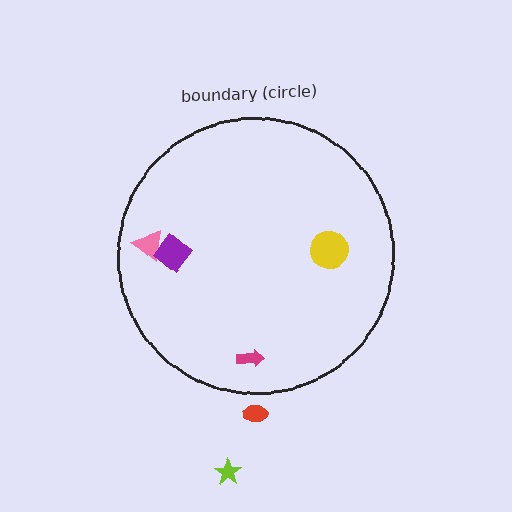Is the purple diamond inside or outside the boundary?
Inside.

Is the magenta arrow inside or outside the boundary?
Inside.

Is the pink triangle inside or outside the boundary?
Inside.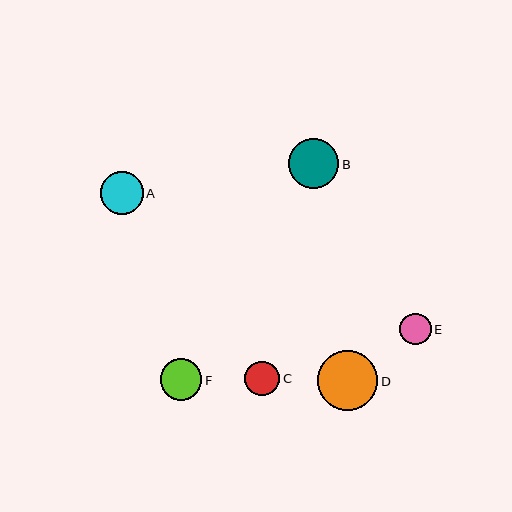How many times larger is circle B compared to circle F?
Circle B is approximately 1.2 times the size of circle F.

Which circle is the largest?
Circle D is the largest with a size of approximately 60 pixels.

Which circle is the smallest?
Circle E is the smallest with a size of approximately 32 pixels.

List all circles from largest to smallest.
From largest to smallest: D, B, A, F, C, E.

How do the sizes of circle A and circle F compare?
Circle A and circle F are approximately the same size.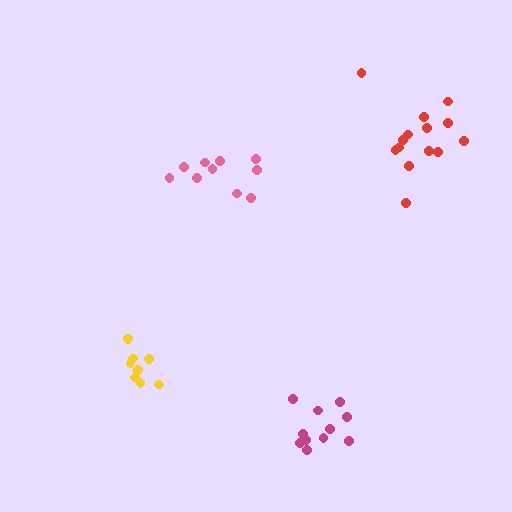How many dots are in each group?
Group 1: 10 dots, Group 2: 11 dots, Group 3: 8 dots, Group 4: 14 dots (43 total).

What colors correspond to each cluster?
The clusters are colored: pink, magenta, yellow, red.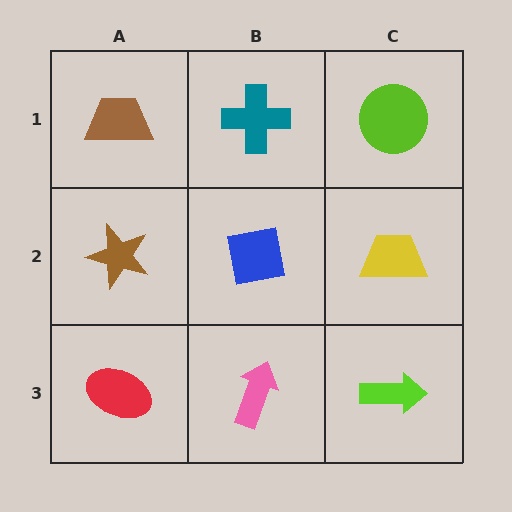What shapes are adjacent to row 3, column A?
A brown star (row 2, column A), a pink arrow (row 3, column B).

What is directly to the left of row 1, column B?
A brown trapezoid.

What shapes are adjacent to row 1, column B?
A blue square (row 2, column B), a brown trapezoid (row 1, column A), a lime circle (row 1, column C).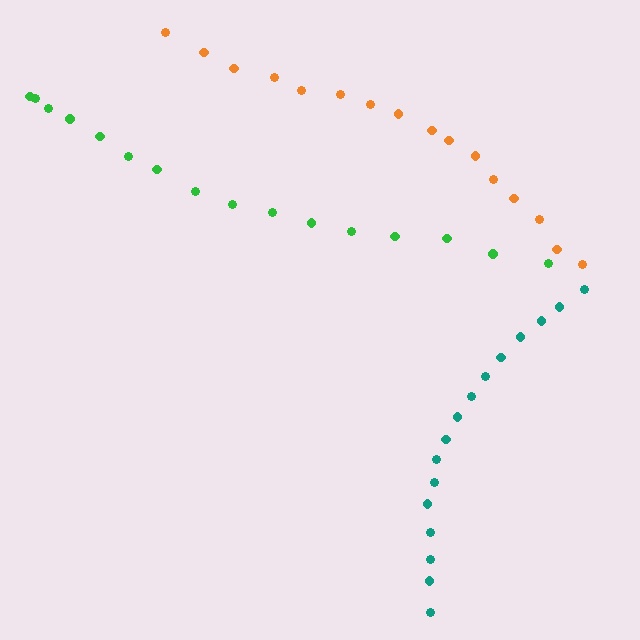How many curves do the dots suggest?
There are 3 distinct paths.